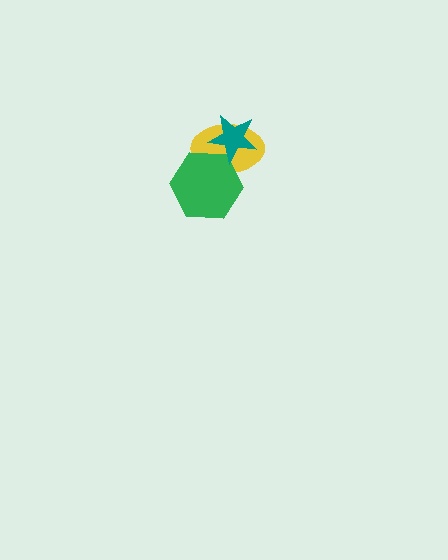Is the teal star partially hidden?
No, no other shape covers it.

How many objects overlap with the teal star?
2 objects overlap with the teal star.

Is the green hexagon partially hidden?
Yes, it is partially covered by another shape.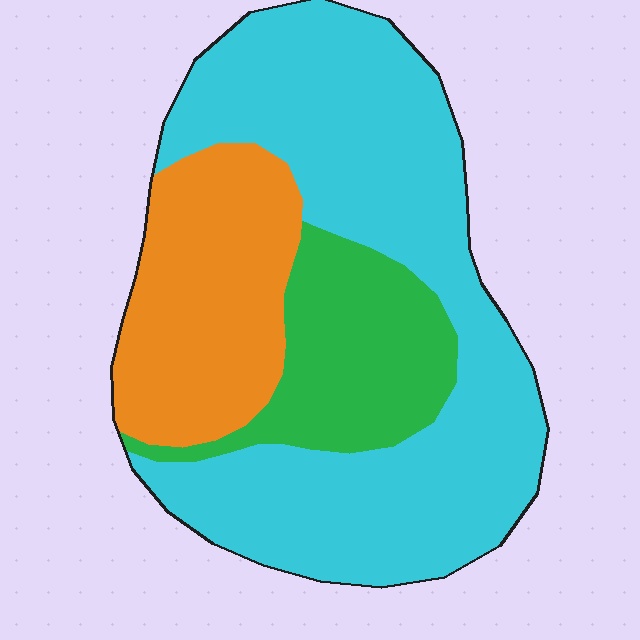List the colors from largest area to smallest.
From largest to smallest: cyan, orange, green.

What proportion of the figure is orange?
Orange covers roughly 25% of the figure.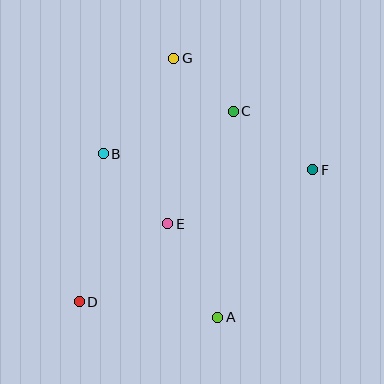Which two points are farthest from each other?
Points D and F are farthest from each other.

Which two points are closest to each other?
Points C and G are closest to each other.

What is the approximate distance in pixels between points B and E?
The distance between B and E is approximately 95 pixels.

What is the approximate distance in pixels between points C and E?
The distance between C and E is approximately 130 pixels.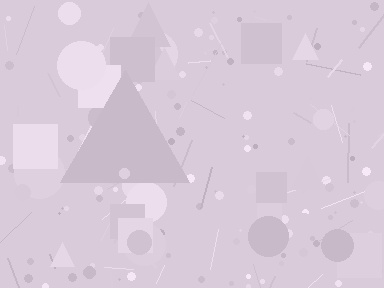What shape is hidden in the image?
A triangle is hidden in the image.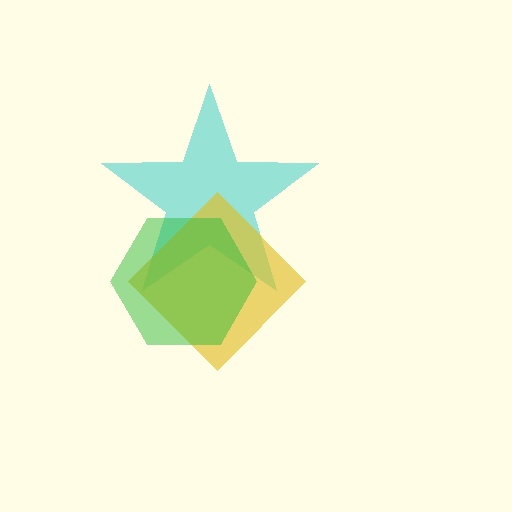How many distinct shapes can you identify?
There are 3 distinct shapes: a cyan star, a yellow diamond, a green hexagon.